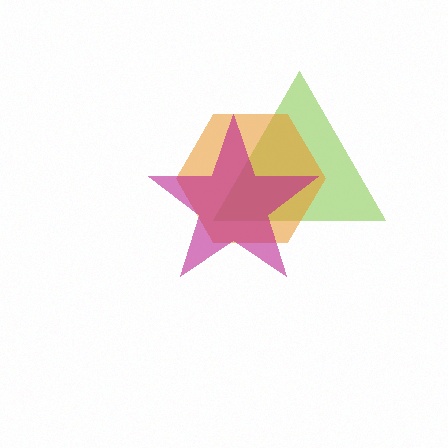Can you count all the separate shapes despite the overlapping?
Yes, there are 3 separate shapes.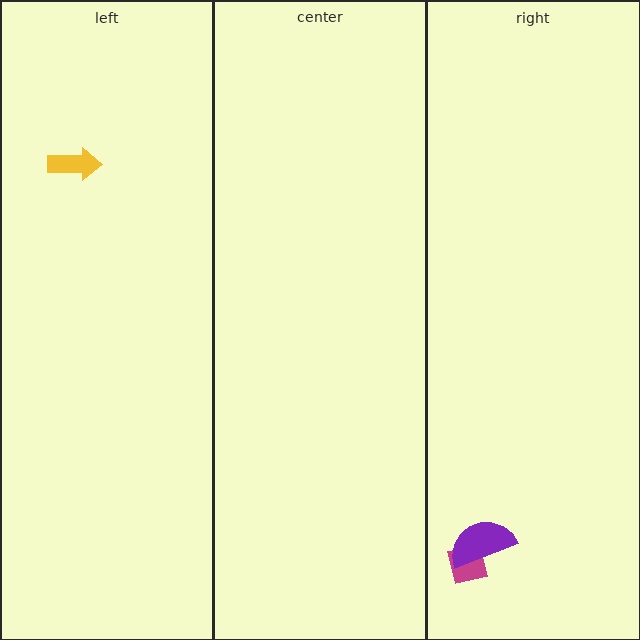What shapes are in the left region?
The yellow arrow.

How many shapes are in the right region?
2.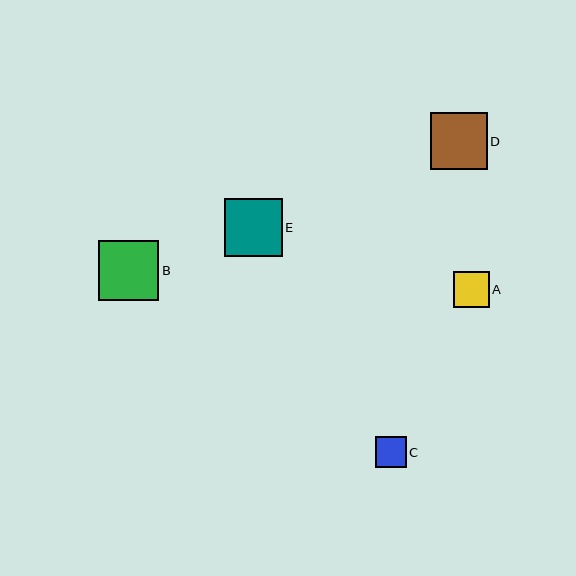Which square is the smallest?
Square C is the smallest with a size of approximately 31 pixels.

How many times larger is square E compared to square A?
Square E is approximately 1.6 times the size of square A.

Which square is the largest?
Square B is the largest with a size of approximately 60 pixels.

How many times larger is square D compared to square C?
Square D is approximately 1.9 times the size of square C.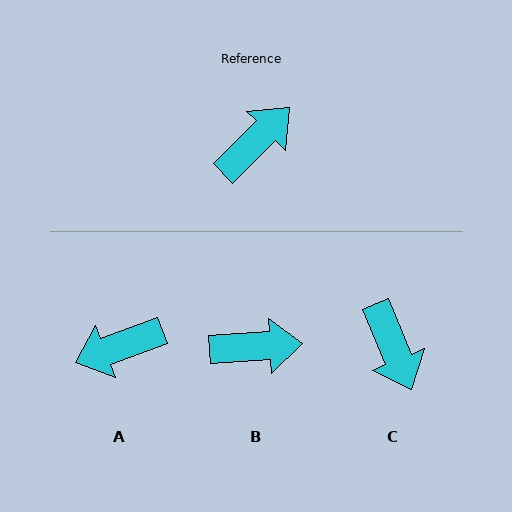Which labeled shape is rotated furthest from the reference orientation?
A, about 156 degrees away.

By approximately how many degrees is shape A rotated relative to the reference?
Approximately 156 degrees counter-clockwise.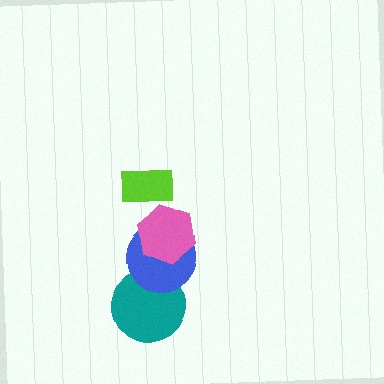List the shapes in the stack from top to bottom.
From top to bottom: the lime rectangle, the pink hexagon, the blue circle, the teal circle.